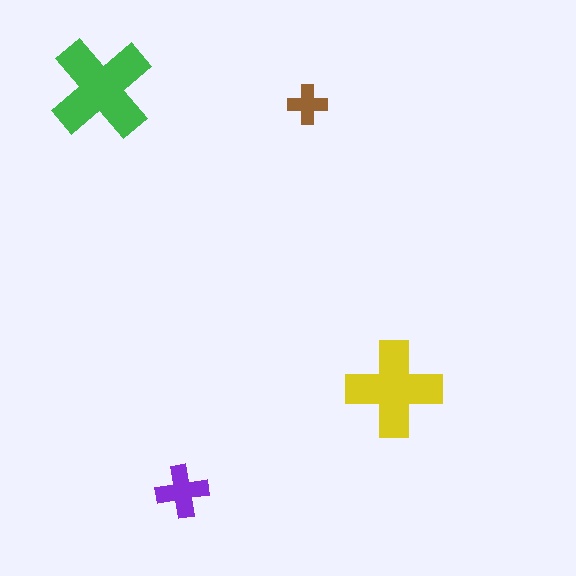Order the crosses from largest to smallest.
the green one, the yellow one, the purple one, the brown one.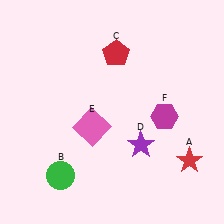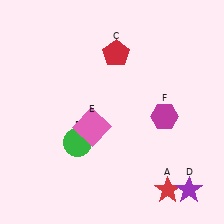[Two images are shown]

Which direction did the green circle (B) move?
The green circle (B) moved up.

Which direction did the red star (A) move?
The red star (A) moved down.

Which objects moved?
The objects that moved are: the red star (A), the green circle (B), the purple star (D).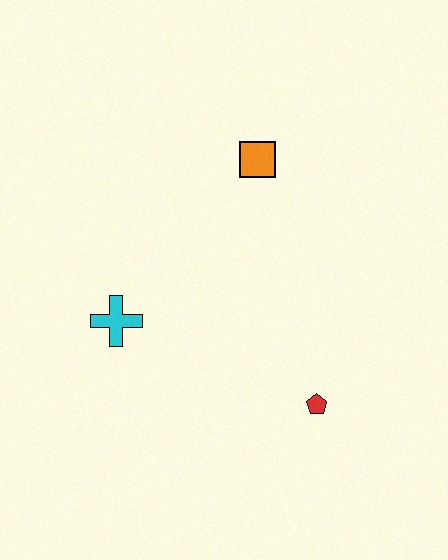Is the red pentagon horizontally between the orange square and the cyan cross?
No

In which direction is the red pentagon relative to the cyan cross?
The red pentagon is to the right of the cyan cross.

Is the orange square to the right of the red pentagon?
No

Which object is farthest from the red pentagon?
The orange square is farthest from the red pentagon.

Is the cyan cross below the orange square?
Yes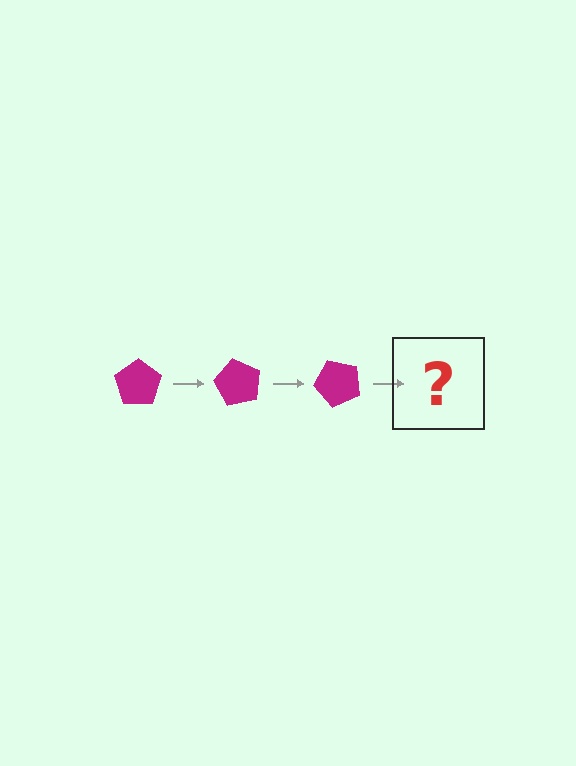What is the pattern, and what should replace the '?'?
The pattern is that the pentagon rotates 60 degrees each step. The '?' should be a magenta pentagon rotated 180 degrees.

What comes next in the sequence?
The next element should be a magenta pentagon rotated 180 degrees.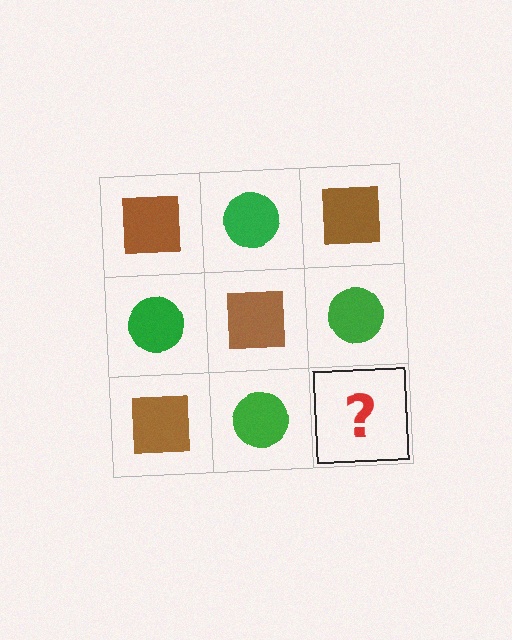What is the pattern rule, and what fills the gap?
The rule is that it alternates brown square and green circle in a checkerboard pattern. The gap should be filled with a brown square.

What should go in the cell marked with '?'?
The missing cell should contain a brown square.